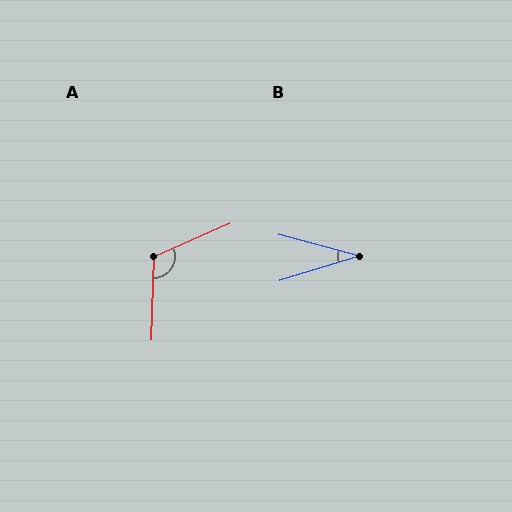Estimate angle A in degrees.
Approximately 116 degrees.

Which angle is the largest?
A, at approximately 116 degrees.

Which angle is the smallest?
B, at approximately 32 degrees.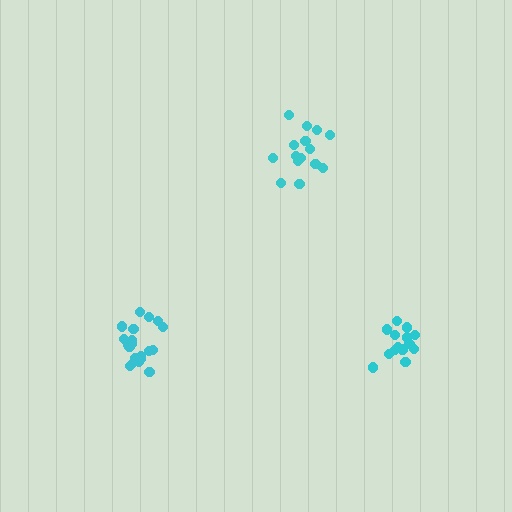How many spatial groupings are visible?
There are 3 spatial groupings.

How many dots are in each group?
Group 1: 15 dots, Group 2: 21 dots, Group 3: 15 dots (51 total).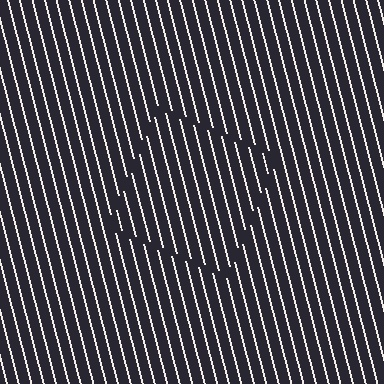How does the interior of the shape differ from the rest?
The interior of the shape contains the same grating, shifted by half a period — the contour is defined by the phase discontinuity where line-ends from the inner and outer gratings abut.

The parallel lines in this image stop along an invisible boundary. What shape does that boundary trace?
An illusory square. The interior of the shape contains the same grating, shifted by half a period — the contour is defined by the phase discontinuity where line-ends from the inner and outer gratings abut.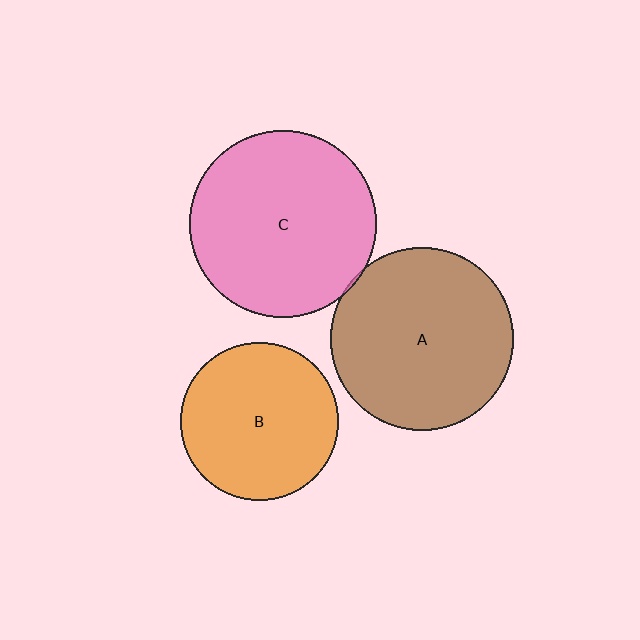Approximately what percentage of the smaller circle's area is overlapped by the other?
Approximately 5%.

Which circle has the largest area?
Circle C (pink).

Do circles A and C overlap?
Yes.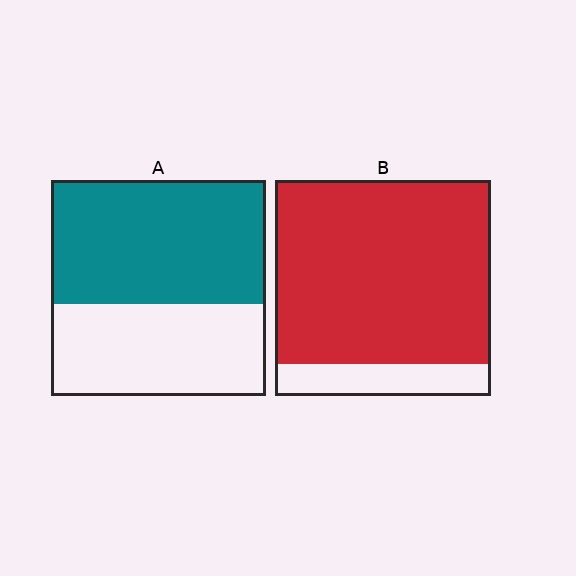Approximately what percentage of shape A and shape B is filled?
A is approximately 55% and B is approximately 85%.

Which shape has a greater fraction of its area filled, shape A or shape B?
Shape B.